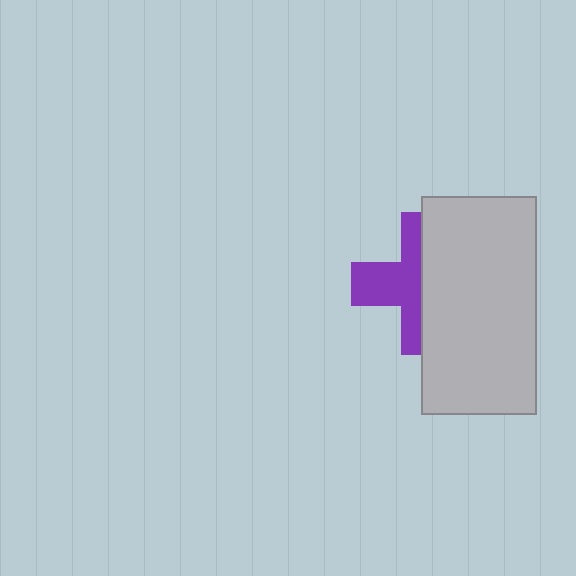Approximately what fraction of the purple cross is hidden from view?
Roughly 51% of the purple cross is hidden behind the light gray rectangle.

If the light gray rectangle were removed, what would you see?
You would see the complete purple cross.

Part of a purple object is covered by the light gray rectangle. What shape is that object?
It is a cross.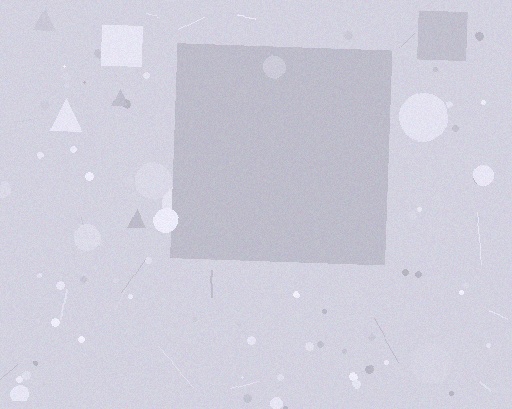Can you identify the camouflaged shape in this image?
The camouflaged shape is a square.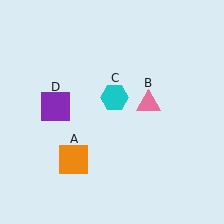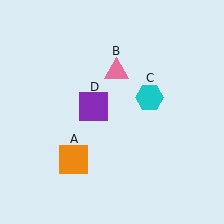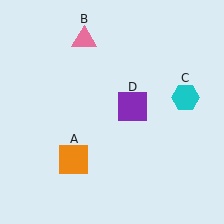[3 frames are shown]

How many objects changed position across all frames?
3 objects changed position: pink triangle (object B), cyan hexagon (object C), purple square (object D).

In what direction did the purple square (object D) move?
The purple square (object D) moved right.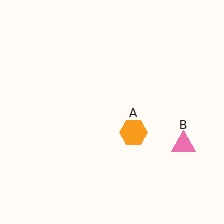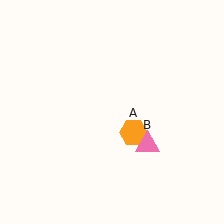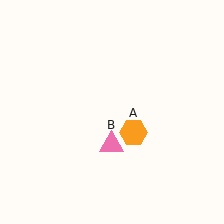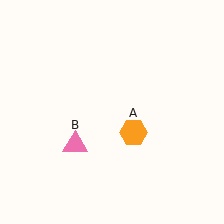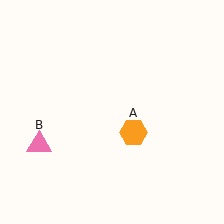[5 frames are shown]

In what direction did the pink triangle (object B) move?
The pink triangle (object B) moved left.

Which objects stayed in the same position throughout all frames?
Orange hexagon (object A) remained stationary.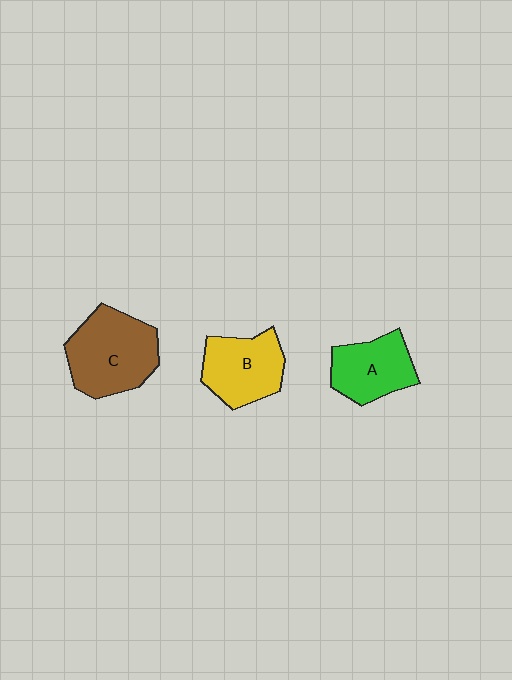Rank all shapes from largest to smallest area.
From largest to smallest: C (brown), B (yellow), A (green).